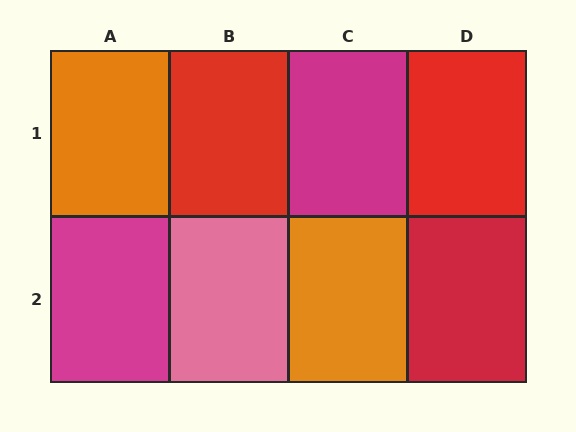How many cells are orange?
2 cells are orange.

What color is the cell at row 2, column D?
Red.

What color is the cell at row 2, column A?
Magenta.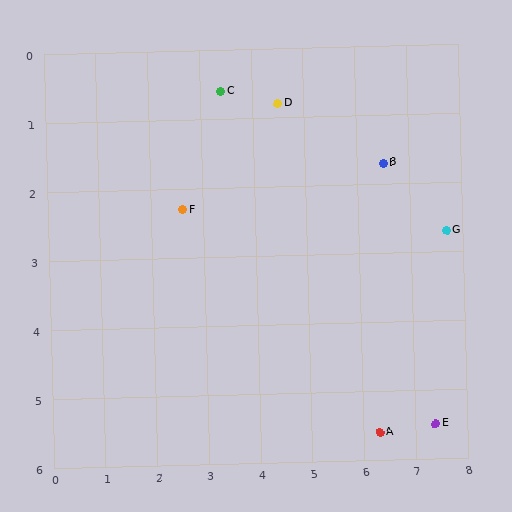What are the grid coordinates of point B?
Point B is at approximately (6.5, 1.7).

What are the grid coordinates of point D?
Point D is at approximately (4.5, 0.8).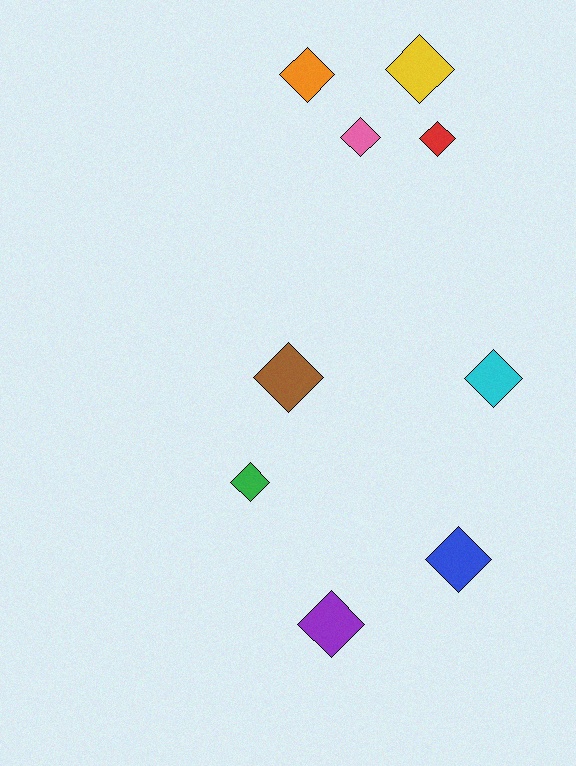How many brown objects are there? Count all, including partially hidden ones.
There is 1 brown object.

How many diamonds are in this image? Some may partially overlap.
There are 9 diamonds.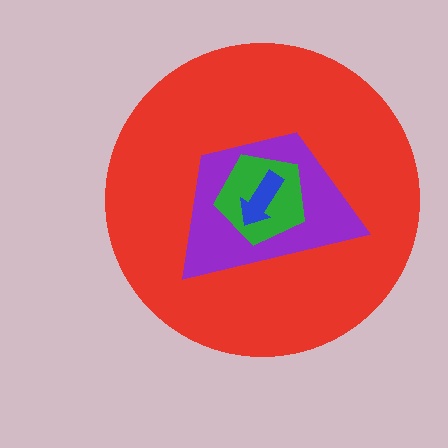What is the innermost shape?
The blue arrow.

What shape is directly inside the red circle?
The purple trapezoid.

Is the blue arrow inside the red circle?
Yes.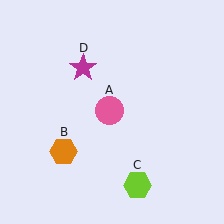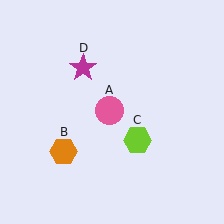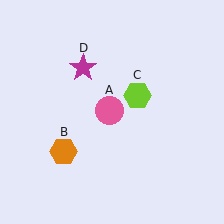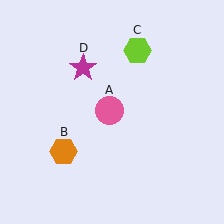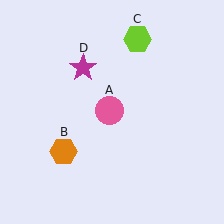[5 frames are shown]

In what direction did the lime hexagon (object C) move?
The lime hexagon (object C) moved up.